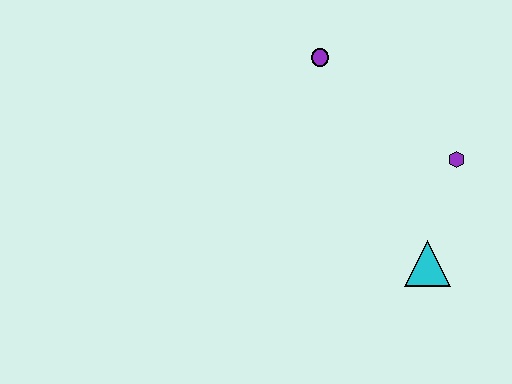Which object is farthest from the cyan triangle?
The purple circle is farthest from the cyan triangle.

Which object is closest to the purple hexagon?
The cyan triangle is closest to the purple hexagon.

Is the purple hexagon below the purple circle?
Yes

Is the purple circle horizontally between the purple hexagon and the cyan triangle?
No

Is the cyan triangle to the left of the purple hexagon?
Yes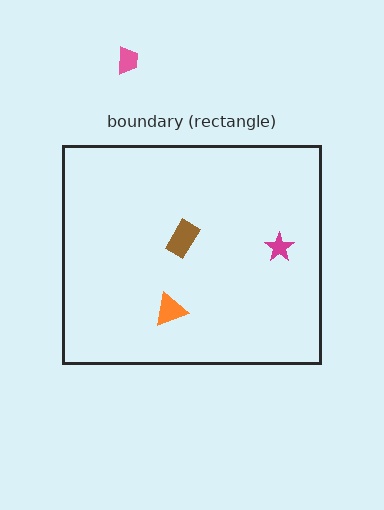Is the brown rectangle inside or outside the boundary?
Inside.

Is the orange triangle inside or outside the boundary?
Inside.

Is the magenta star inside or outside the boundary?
Inside.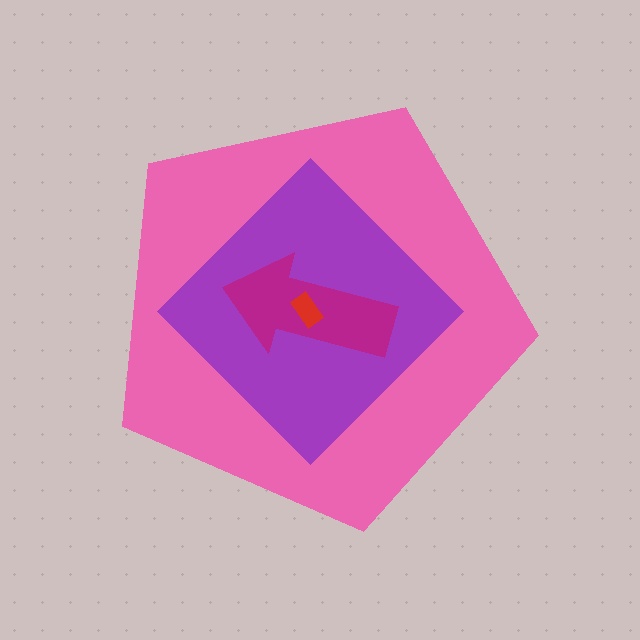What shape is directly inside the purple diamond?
The magenta arrow.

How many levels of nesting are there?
4.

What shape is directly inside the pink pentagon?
The purple diamond.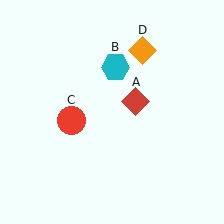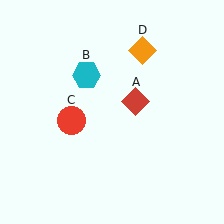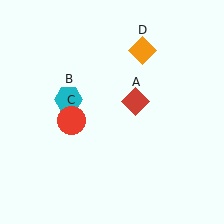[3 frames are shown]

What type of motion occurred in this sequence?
The cyan hexagon (object B) rotated counterclockwise around the center of the scene.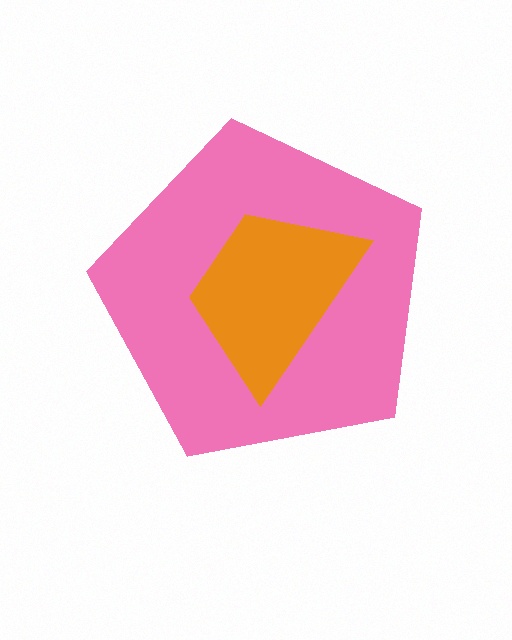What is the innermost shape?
The orange trapezoid.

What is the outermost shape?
The pink pentagon.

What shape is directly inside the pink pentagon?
The orange trapezoid.